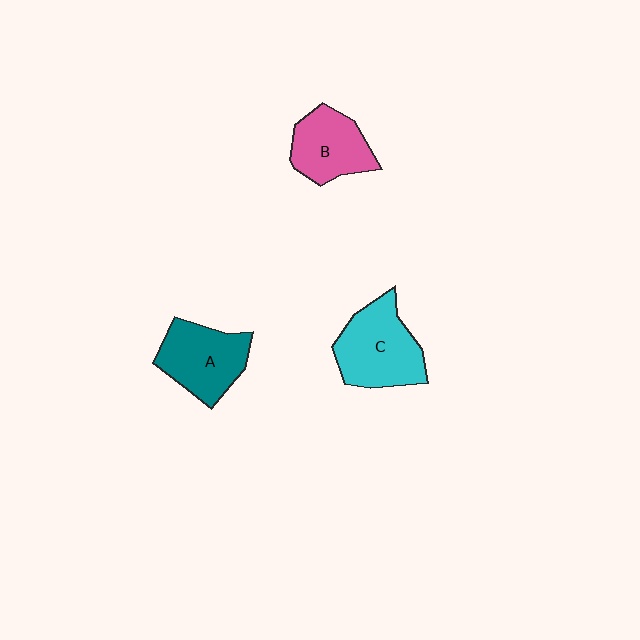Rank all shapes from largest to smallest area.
From largest to smallest: C (cyan), A (teal), B (pink).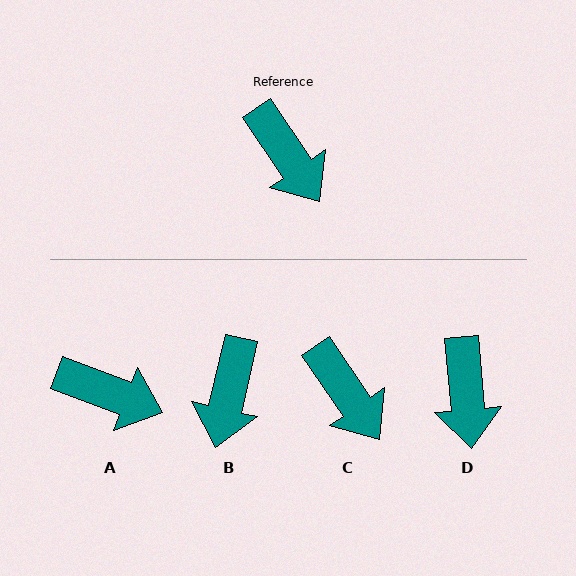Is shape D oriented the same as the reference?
No, it is off by about 29 degrees.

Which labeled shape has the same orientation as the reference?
C.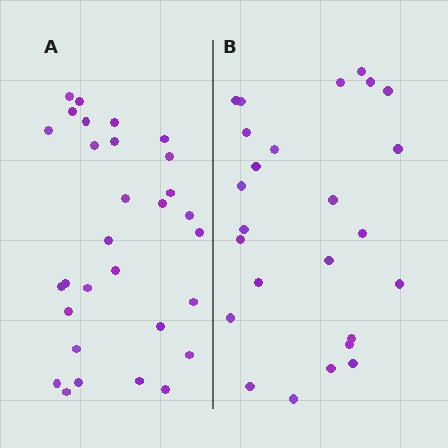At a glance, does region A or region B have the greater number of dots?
Region A (the left region) has more dots.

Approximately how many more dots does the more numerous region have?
Region A has about 5 more dots than region B.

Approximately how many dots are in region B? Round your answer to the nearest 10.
About 20 dots. (The exact count is 25, which rounds to 20.)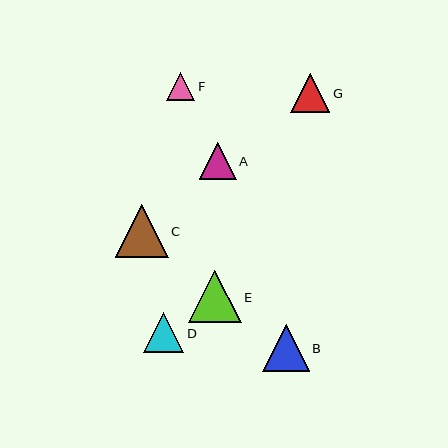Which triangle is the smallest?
Triangle F is the smallest with a size of approximately 28 pixels.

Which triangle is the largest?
Triangle C is the largest with a size of approximately 53 pixels.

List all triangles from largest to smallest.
From largest to smallest: C, E, B, D, G, A, F.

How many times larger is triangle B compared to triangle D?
Triangle B is approximately 1.1 times the size of triangle D.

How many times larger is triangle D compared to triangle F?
Triangle D is approximately 1.4 times the size of triangle F.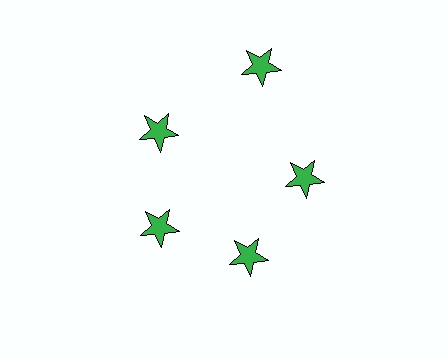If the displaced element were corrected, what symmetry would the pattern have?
It would have 5-fold rotational symmetry — the pattern would map onto itself every 72 degrees.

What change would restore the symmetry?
The symmetry would be restored by moving it inward, back onto the ring so that all 5 stars sit at equal angles and equal distance from the center.